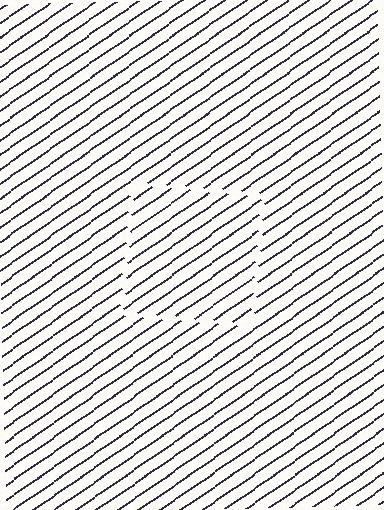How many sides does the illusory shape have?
4 sides — the line-ends trace a square.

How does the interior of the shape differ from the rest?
The interior of the shape contains the same grating, shifted by half a period — the contour is defined by the phase discontinuity where line-ends from the inner and outer gratings abut.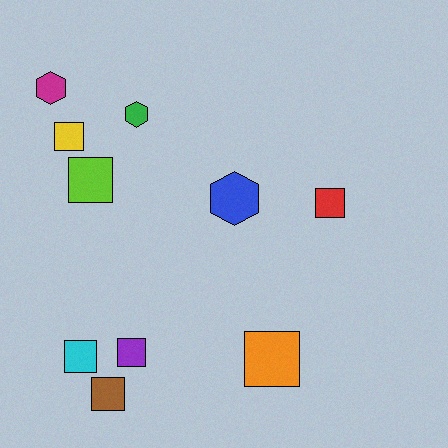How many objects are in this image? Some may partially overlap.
There are 10 objects.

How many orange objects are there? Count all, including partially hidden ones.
There is 1 orange object.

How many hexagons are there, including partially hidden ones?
There are 3 hexagons.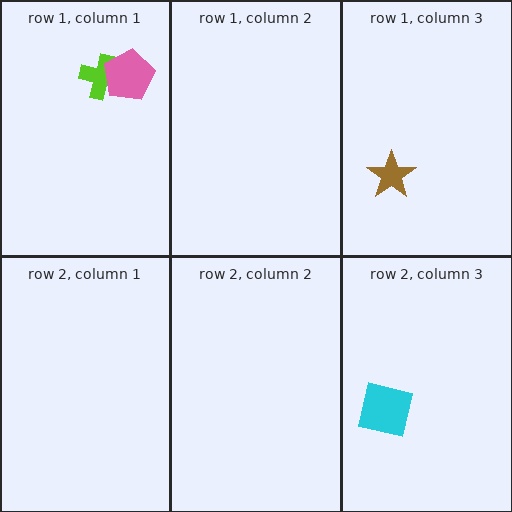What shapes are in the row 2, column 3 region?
The cyan square.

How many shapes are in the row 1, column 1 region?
2.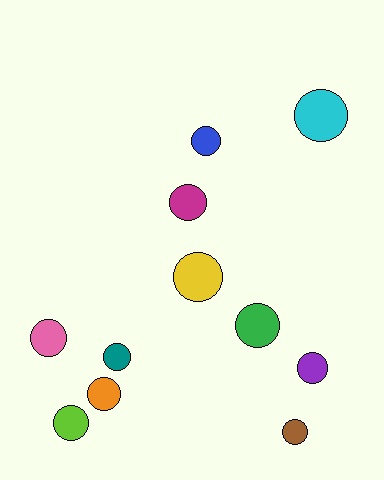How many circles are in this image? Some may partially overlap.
There are 11 circles.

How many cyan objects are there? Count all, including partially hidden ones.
There is 1 cyan object.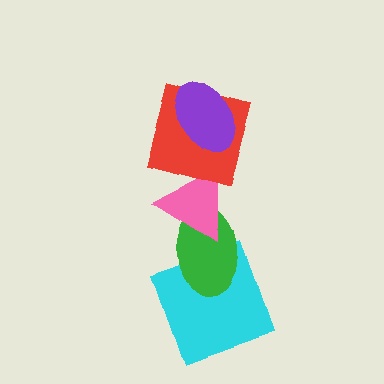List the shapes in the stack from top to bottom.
From top to bottom: the purple ellipse, the red square, the pink triangle, the green ellipse, the cyan square.